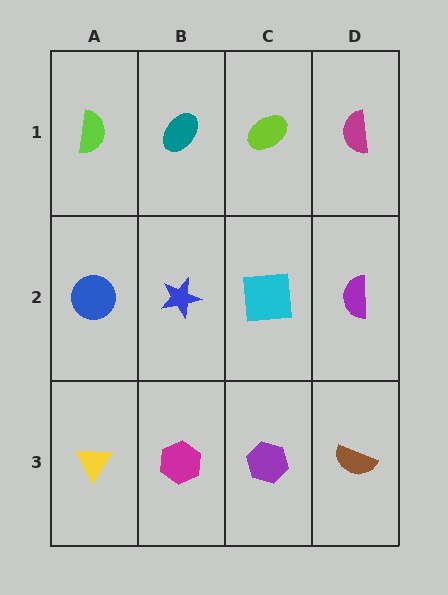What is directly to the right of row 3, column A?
A magenta hexagon.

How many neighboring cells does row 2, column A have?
3.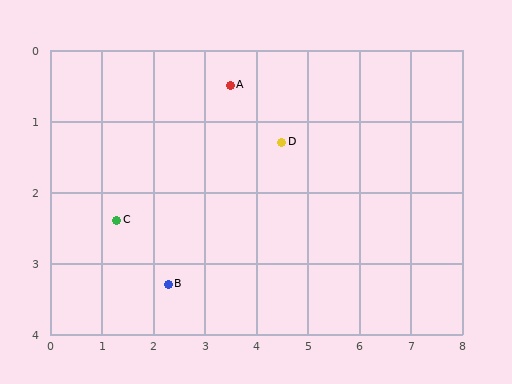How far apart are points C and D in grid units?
Points C and D are about 3.4 grid units apart.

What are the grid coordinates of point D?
Point D is at approximately (4.5, 1.3).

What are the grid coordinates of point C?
Point C is at approximately (1.3, 2.4).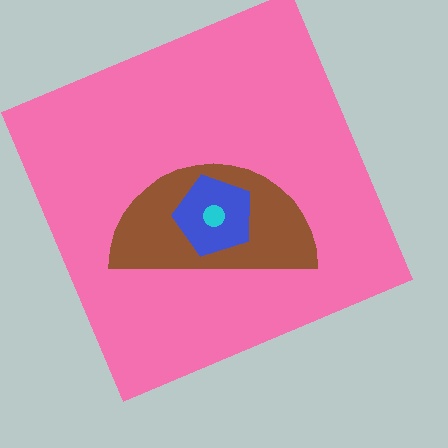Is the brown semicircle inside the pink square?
Yes.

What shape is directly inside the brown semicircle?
The blue pentagon.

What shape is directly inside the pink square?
The brown semicircle.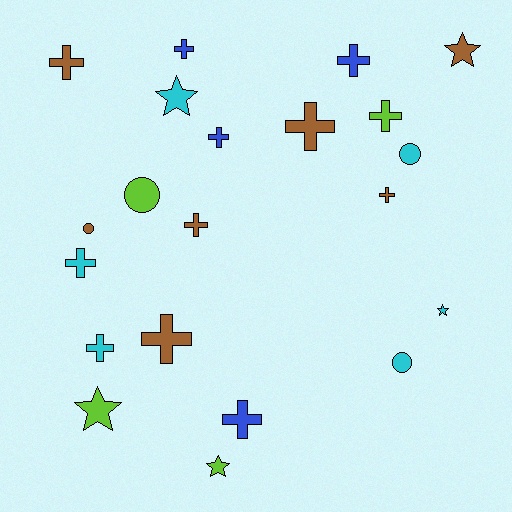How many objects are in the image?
There are 21 objects.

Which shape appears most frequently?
Cross, with 12 objects.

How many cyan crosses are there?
There are 2 cyan crosses.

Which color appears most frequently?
Brown, with 7 objects.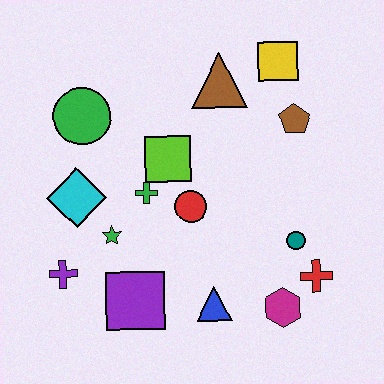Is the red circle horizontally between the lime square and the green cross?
No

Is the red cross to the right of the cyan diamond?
Yes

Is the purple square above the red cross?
No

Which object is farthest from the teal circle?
The green circle is farthest from the teal circle.